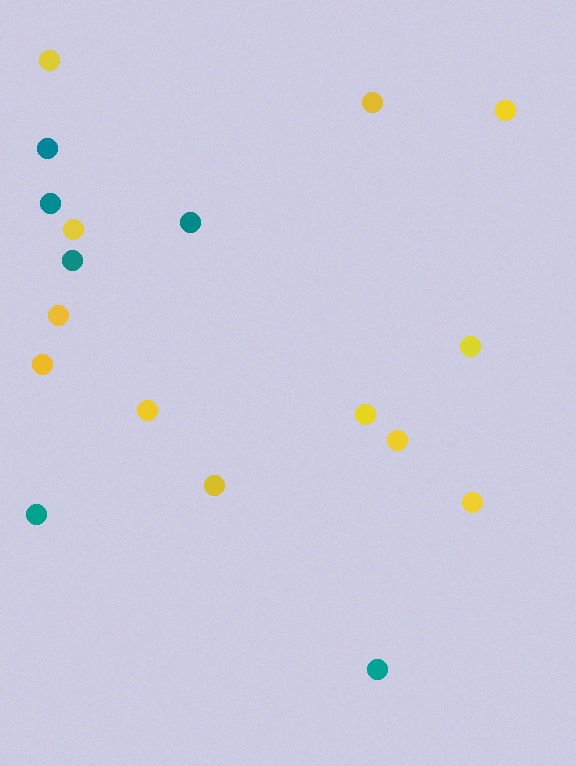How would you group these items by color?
There are 2 groups: one group of yellow circles (12) and one group of teal circles (6).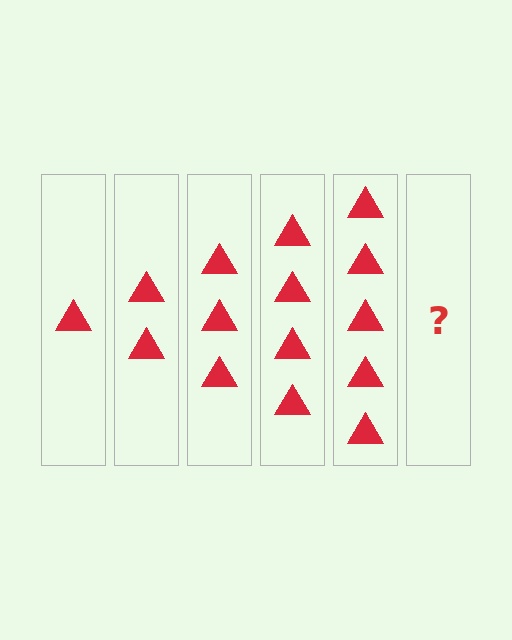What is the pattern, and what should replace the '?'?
The pattern is that each step adds one more triangle. The '?' should be 6 triangles.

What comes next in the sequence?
The next element should be 6 triangles.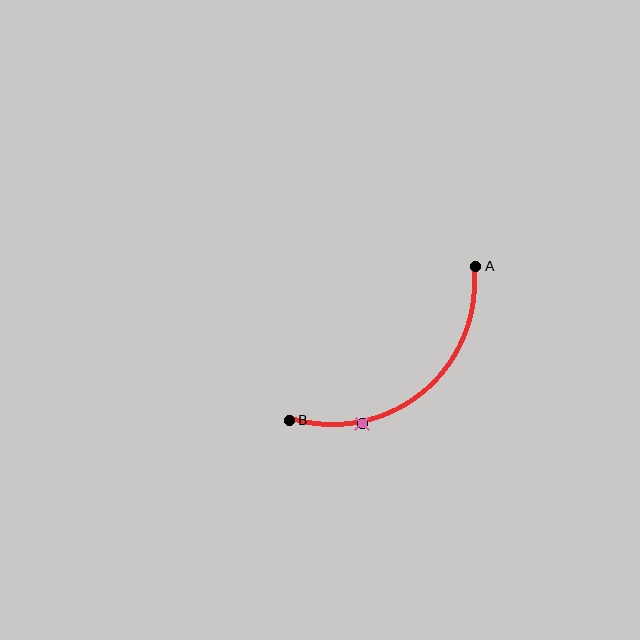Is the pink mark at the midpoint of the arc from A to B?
No. The pink mark lies on the arc but is closer to endpoint B. The arc midpoint would be at the point on the curve equidistant along the arc from both A and B.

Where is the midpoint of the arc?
The arc midpoint is the point on the curve farthest from the straight line joining A and B. It sits below and to the right of that line.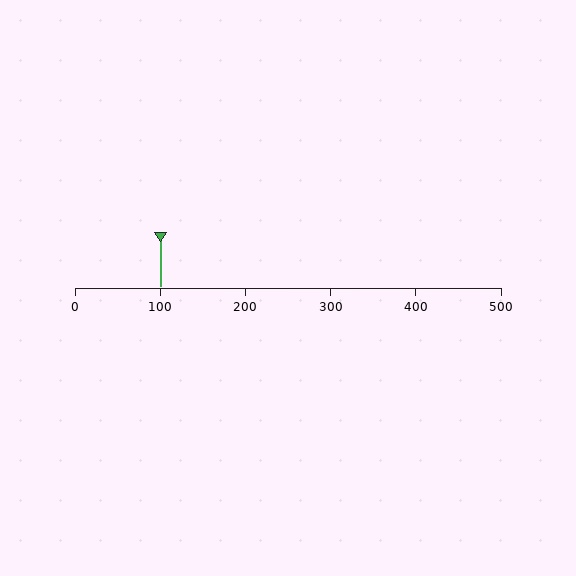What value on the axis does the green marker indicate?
The marker indicates approximately 100.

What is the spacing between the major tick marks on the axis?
The major ticks are spaced 100 apart.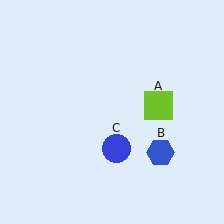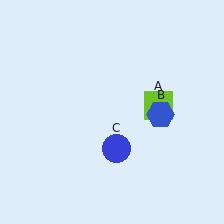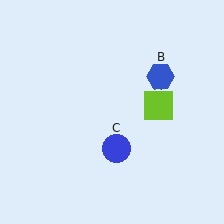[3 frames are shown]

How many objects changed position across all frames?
1 object changed position: blue hexagon (object B).